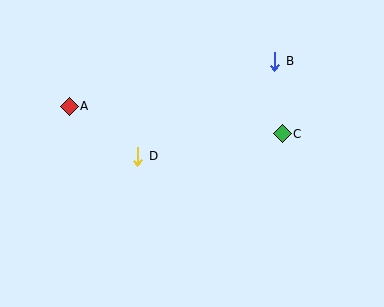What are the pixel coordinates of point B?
Point B is at (275, 61).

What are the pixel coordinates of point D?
Point D is at (138, 156).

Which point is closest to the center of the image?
Point D at (138, 156) is closest to the center.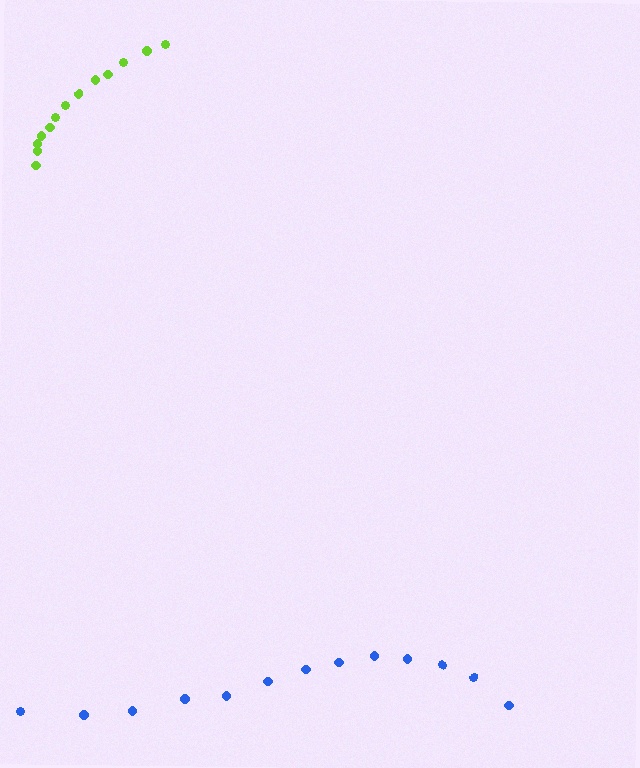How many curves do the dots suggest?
There are 2 distinct paths.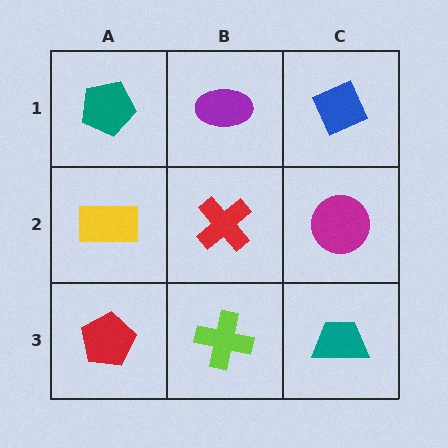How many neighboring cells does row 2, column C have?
3.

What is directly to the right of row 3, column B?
A teal trapezoid.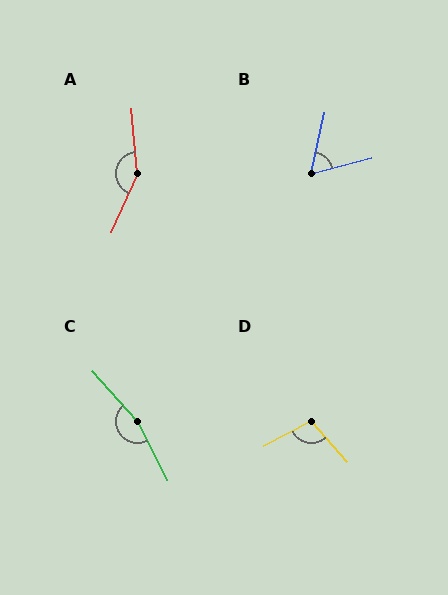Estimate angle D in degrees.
Approximately 103 degrees.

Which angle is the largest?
C, at approximately 165 degrees.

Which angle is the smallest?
B, at approximately 63 degrees.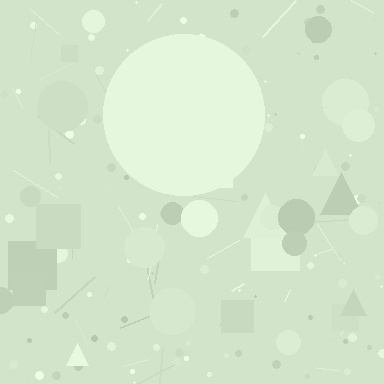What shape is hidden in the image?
A circle is hidden in the image.